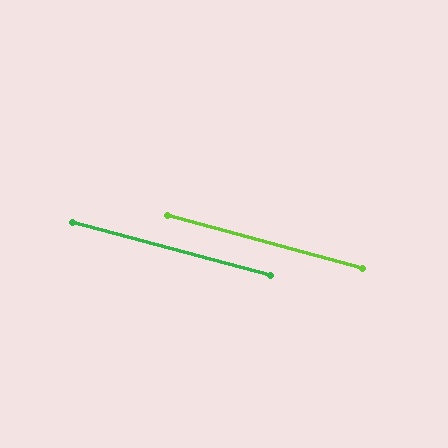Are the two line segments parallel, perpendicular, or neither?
Parallel — their directions differ by only 0.4°.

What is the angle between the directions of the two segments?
Approximately 0 degrees.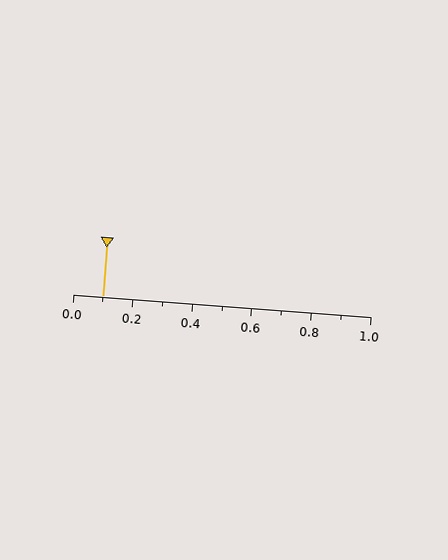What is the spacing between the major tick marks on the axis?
The major ticks are spaced 0.2 apart.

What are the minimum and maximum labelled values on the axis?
The axis runs from 0.0 to 1.0.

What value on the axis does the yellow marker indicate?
The marker indicates approximately 0.1.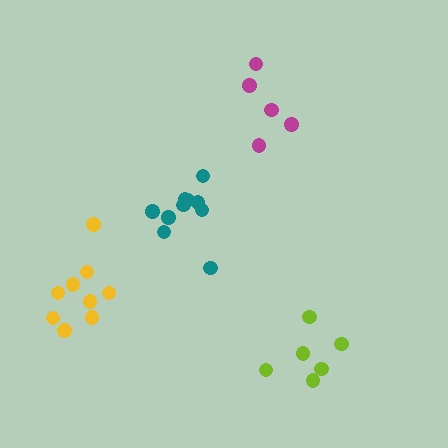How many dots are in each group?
Group 1: 10 dots, Group 2: 6 dots, Group 3: 5 dots, Group 4: 9 dots (30 total).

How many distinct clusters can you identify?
There are 4 distinct clusters.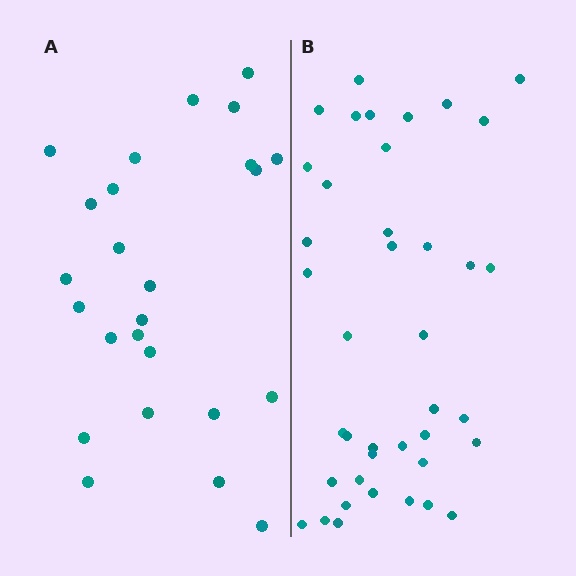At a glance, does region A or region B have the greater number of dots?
Region B (the right region) has more dots.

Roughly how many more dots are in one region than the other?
Region B has approximately 15 more dots than region A.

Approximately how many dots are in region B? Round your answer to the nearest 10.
About 40 dots.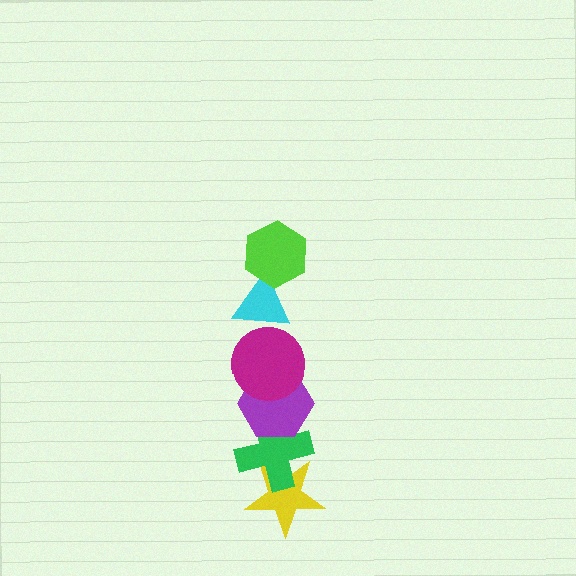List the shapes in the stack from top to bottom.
From top to bottom: the lime hexagon, the cyan triangle, the magenta circle, the purple hexagon, the green cross, the yellow star.